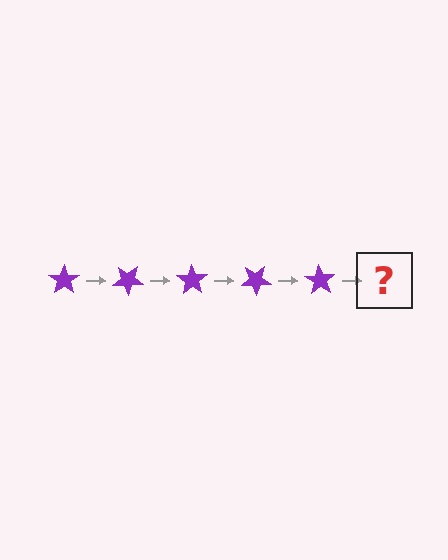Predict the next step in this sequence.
The next step is a purple star rotated 175 degrees.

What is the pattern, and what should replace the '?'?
The pattern is that the star rotates 35 degrees each step. The '?' should be a purple star rotated 175 degrees.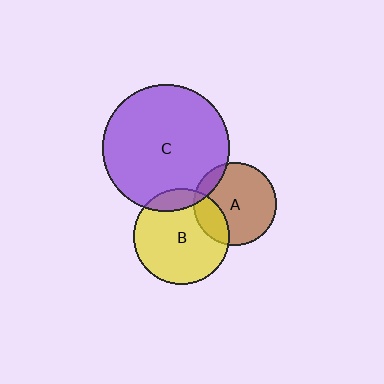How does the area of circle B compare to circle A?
Approximately 1.4 times.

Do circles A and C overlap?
Yes.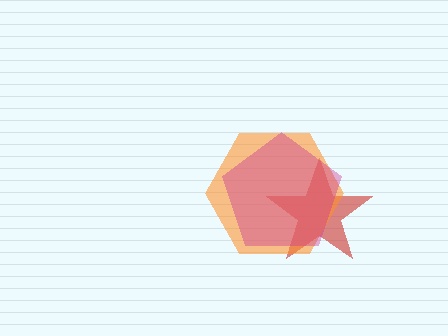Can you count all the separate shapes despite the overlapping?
Yes, there are 3 separate shapes.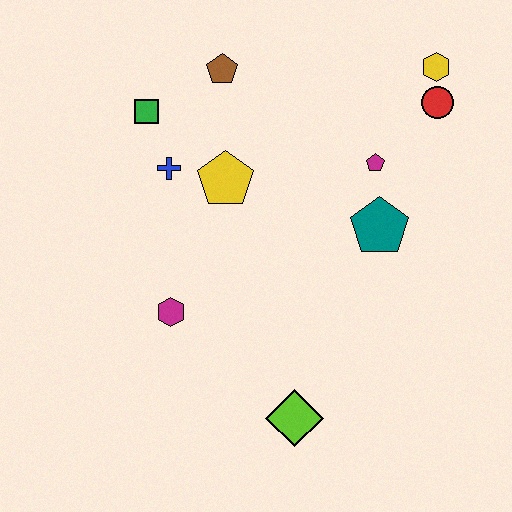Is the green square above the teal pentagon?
Yes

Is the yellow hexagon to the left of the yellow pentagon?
No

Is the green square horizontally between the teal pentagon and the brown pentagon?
No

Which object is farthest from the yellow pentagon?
The lime diamond is farthest from the yellow pentagon.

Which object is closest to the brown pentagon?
The green square is closest to the brown pentagon.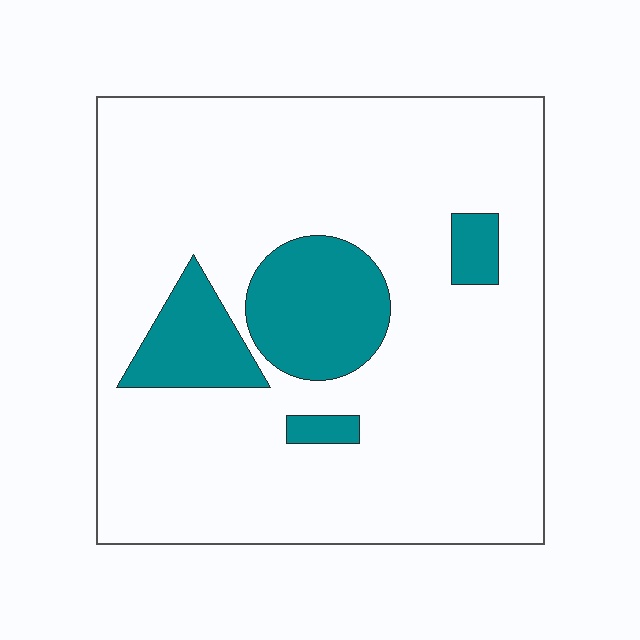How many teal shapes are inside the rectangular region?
4.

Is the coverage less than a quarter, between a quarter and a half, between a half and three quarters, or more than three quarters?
Less than a quarter.